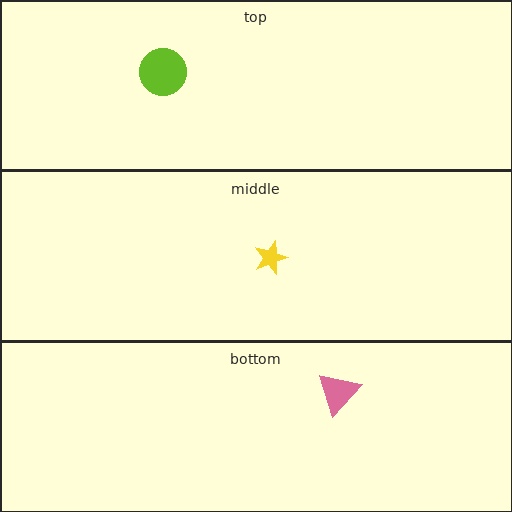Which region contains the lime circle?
The top region.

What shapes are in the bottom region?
The pink triangle.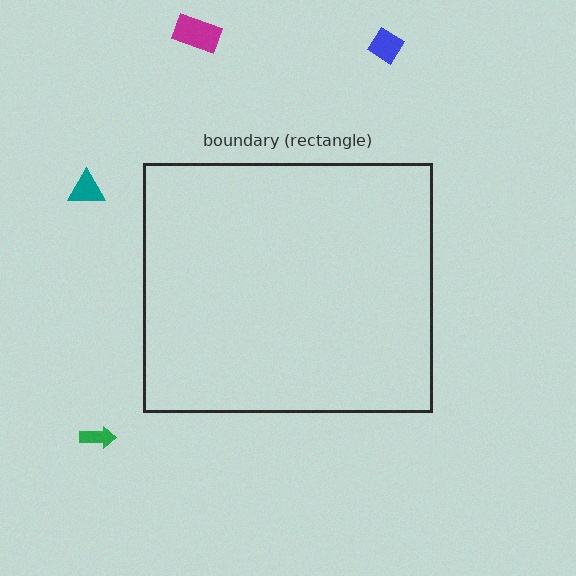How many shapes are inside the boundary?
0 inside, 4 outside.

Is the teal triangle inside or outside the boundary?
Outside.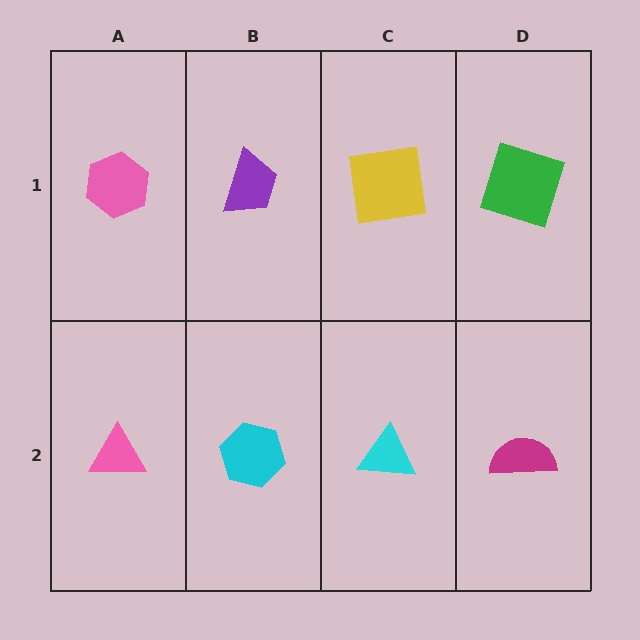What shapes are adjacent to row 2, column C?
A yellow square (row 1, column C), a cyan hexagon (row 2, column B), a magenta semicircle (row 2, column D).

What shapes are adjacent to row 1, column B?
A cyan hexagon (row 2, column B), a pink hexagon (row 1, column A), a yellow square (row 1, column C).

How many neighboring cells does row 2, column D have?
2.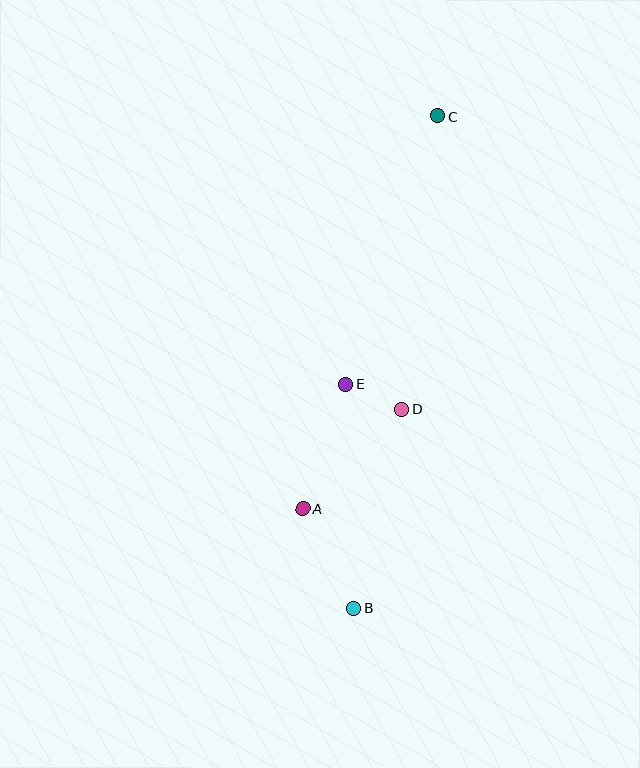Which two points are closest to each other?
Points D and E are closest to each other.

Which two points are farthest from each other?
Points B and C are farthest from each other.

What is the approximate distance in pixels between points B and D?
The distance between B and D is approximately 204 pixels.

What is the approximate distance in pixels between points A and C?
The distance between A and C is approximately 415 pixels.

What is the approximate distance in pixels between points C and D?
The distance between C and D is approximately 296 pixels.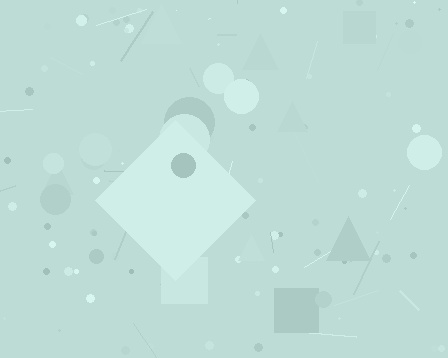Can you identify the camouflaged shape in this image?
The camouflaged shape is a diamond.